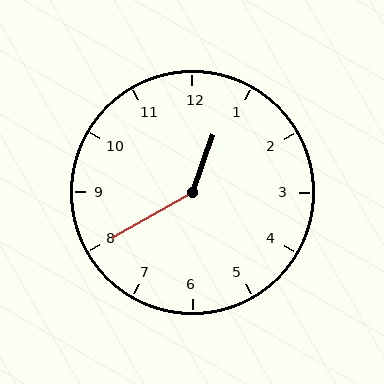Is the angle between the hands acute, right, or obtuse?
It is obtuse.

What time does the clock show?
12:40.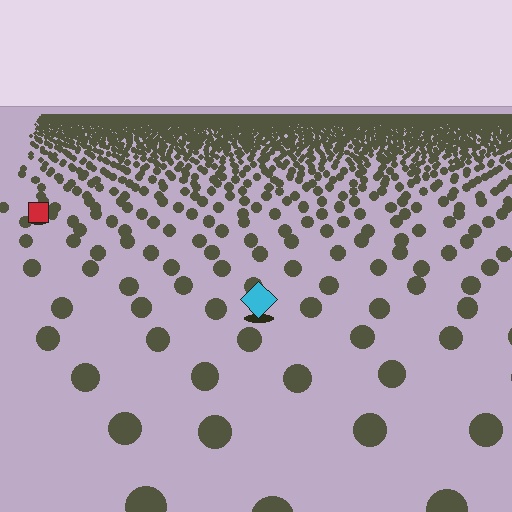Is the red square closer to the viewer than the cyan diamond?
No. The cyan diamond is closer — you can tell from the texture gradient: the ground texture is coarser near it.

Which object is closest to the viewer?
The cyan diamond is closest. The texture marks near it are larger and more spread out.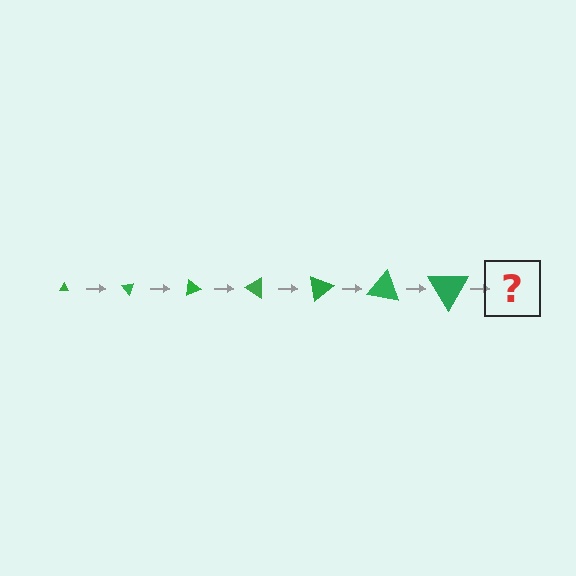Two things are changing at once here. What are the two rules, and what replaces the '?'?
The two rules are that the triangle grows larger each step and it rotates 50 degrees each step. The '?' should be a triangle, larger than the previous one and rotated 350 degrees from the start.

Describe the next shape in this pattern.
It should be a triangle, larger than the previous one and rotated 350 degrees from the start.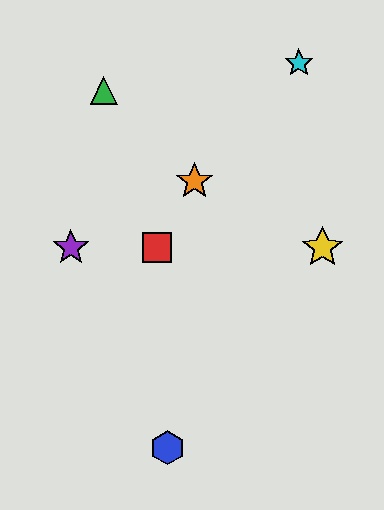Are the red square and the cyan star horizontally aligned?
No, the red square is at y≈248 and the cyan star is at y≈63.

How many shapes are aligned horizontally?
3 shapes (the red square, the yellow star, the purple star) are aligned horizontally.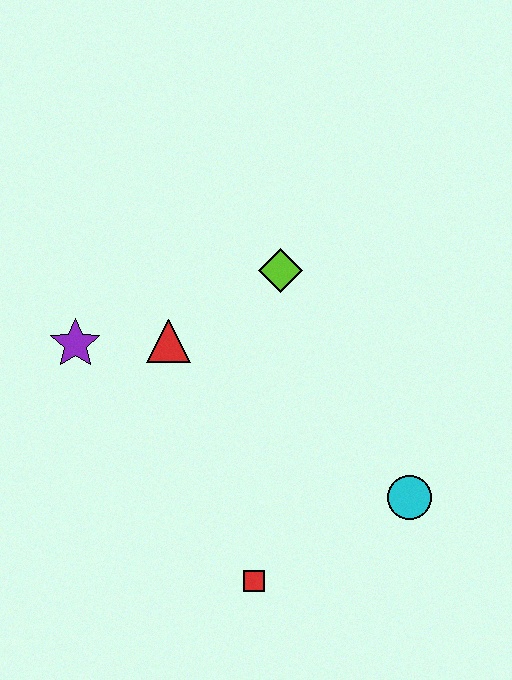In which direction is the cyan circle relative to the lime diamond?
The cyan circle is below the lime diamond.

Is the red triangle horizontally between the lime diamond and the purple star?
Yes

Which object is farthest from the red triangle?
The cyan circle is farthest from the red triangle.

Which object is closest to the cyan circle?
The red square is closest to the cyan circle.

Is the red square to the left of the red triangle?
No